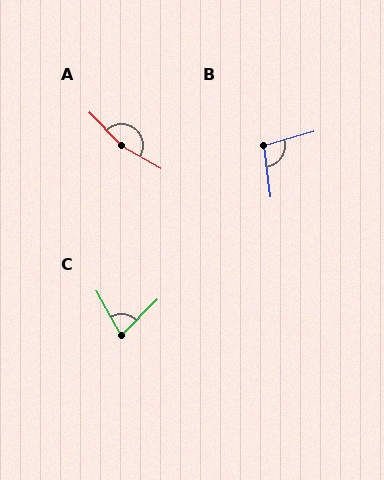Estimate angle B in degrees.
Approximately 98 degrees.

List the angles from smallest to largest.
C (74°), B (98°), A (163°).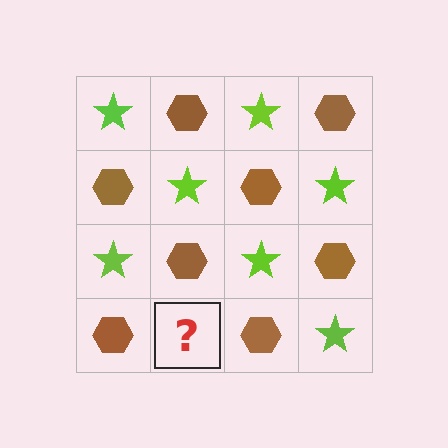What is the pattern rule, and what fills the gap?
The rule is that it alternates lime star and brown hexagon in a checkerboard pattern. The gap should be filled with a lime star.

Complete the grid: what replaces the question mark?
The question mark should be replaced with a lime star.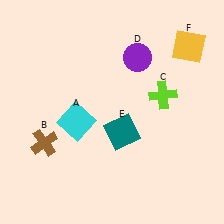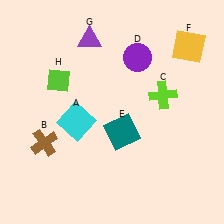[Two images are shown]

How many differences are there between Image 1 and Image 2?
There are 2 differences between the two images.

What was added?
A purple triangle (G), a lime diamond (H) were added in Image 2.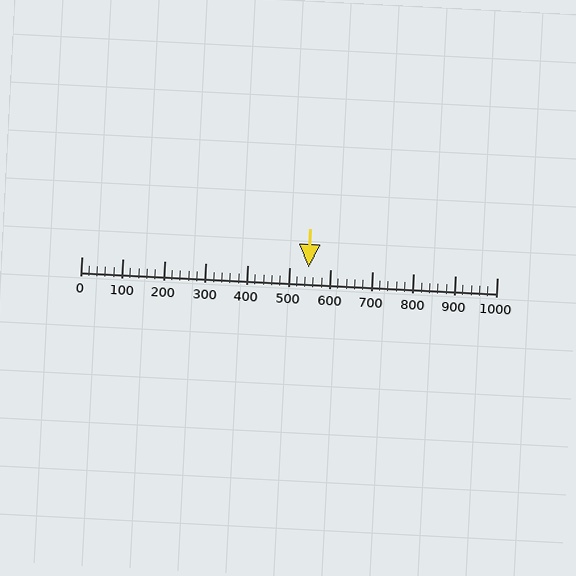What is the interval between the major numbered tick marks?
The major tick marks are spaced 100 units apart.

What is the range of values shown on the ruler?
The ruler shows values from 0 to 1000.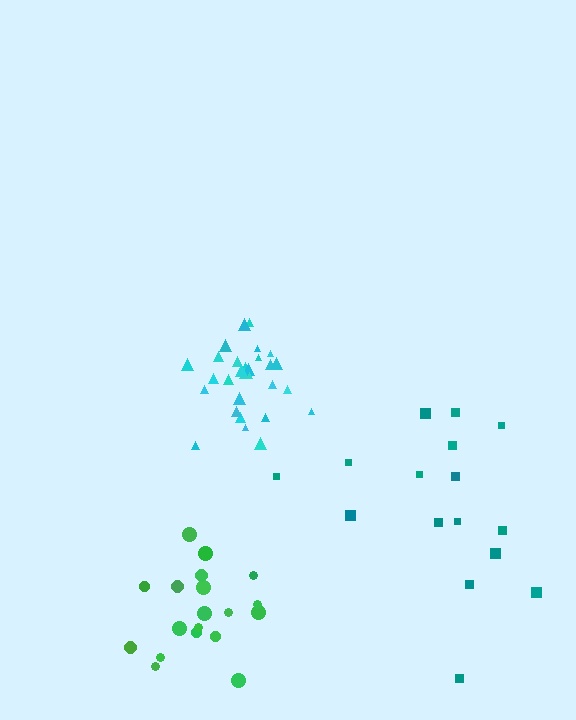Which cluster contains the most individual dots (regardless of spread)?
Cyan (29).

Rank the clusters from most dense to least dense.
cyan, green, teal.